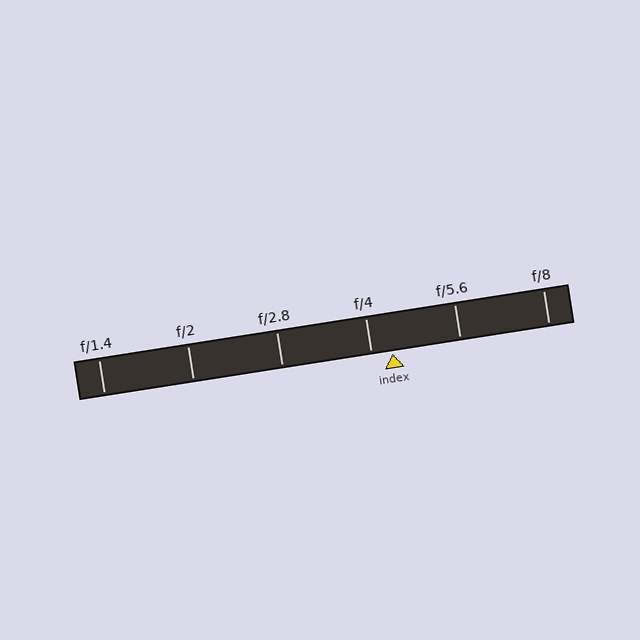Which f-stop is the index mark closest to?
The index mark is closest to f/4.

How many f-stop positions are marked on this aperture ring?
There are 6 f-stop positions marked.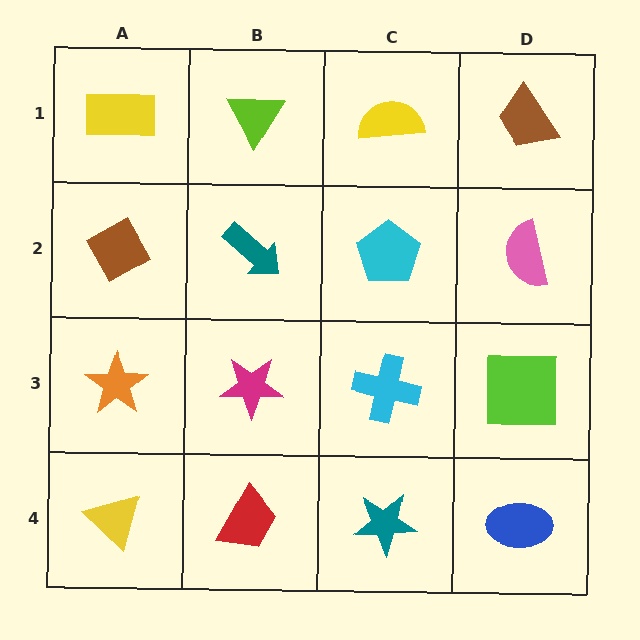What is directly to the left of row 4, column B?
A yellow triangle.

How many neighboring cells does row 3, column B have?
4.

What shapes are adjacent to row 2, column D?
A brown trapezoid (row 1, column D), a lime square (row 3, column D), a cyan pentagon (row 2, column C).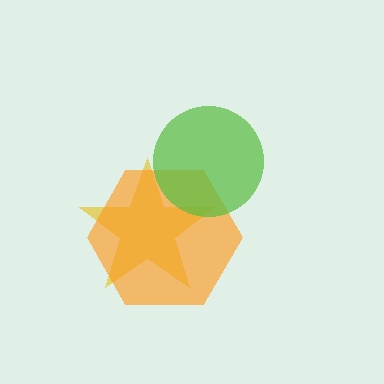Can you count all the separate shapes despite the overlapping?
Yes, there are 3 separate shapes.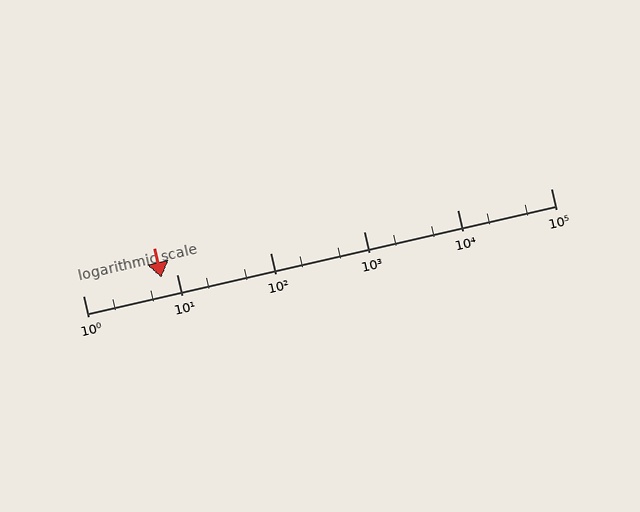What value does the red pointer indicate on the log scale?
The pointer indicates approximately 6.9.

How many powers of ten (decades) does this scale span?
The scale spans 5 decades, from 1 to 100000.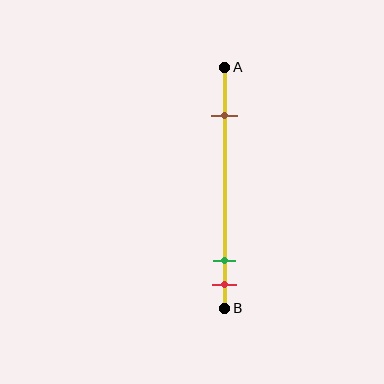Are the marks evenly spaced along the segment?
No, the marks are not evenly spaced.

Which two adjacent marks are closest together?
The green and red marks are the closest adjacent pair.